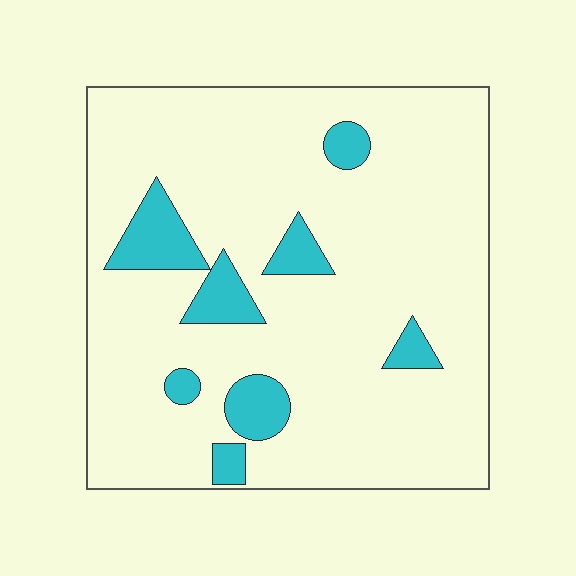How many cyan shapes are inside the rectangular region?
8.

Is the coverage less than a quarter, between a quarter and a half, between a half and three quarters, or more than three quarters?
Less than a quarter.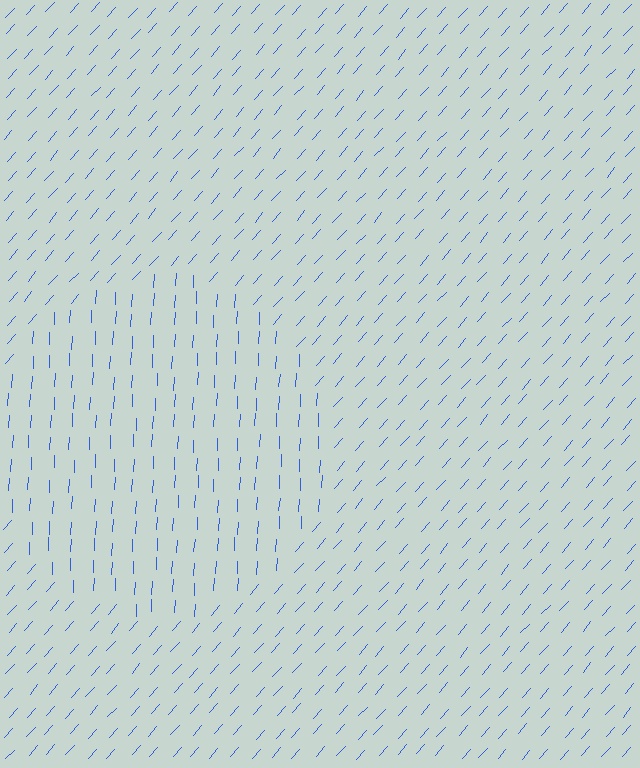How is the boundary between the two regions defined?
The boundary is defined purely by a change in line orientation (approximately 39 degrees difference). All lines are the same color and thickness.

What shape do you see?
I see a circle.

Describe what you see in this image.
The image is filled with small blue line segments. A circle region in the image has lines oriented differently from the surrounding lines, creating a visible texture boundary.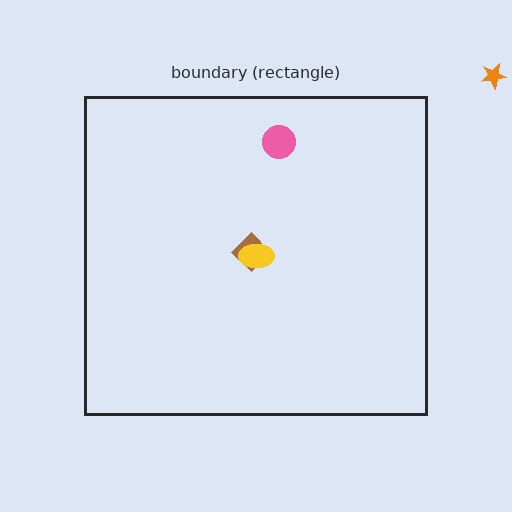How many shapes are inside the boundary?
3 inside, 1 outside.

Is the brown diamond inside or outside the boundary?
Inside.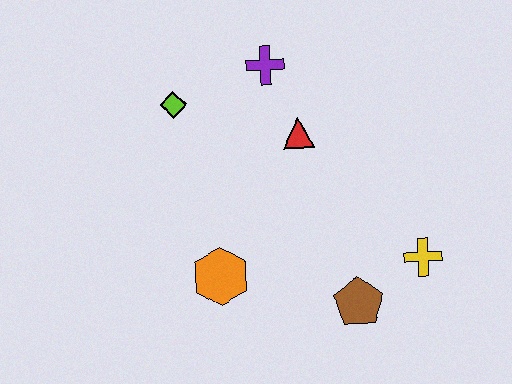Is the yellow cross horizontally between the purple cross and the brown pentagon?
No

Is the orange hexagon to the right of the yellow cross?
No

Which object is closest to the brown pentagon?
The yellow cross is closest to the brown pentagon.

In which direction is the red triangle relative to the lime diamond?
The red triangle is to the right of the lime diamond.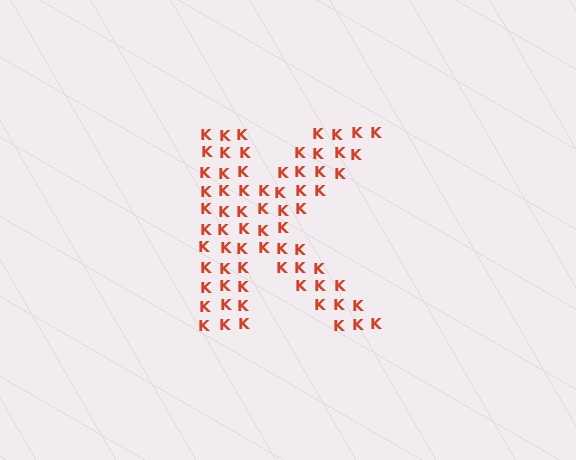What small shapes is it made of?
It is made of small letter K's.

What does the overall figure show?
The overall figure shows the letter K.